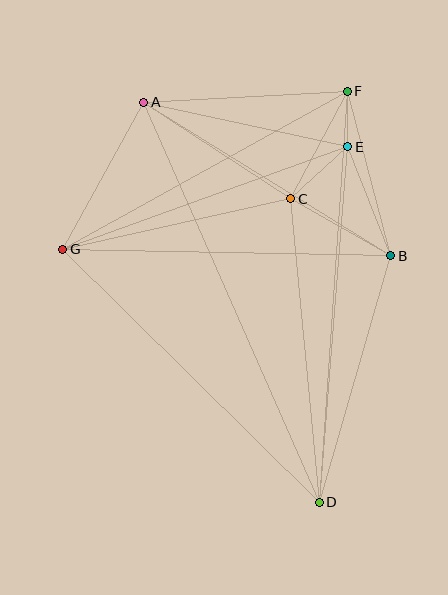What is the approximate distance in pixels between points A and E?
The distance between A and E is approximately 209 pixels.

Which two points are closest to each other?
Points E and F are closest to each other.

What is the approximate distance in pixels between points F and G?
The distance between F and G is approximately 326 pixels.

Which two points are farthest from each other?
Points A and D are farthest from each other.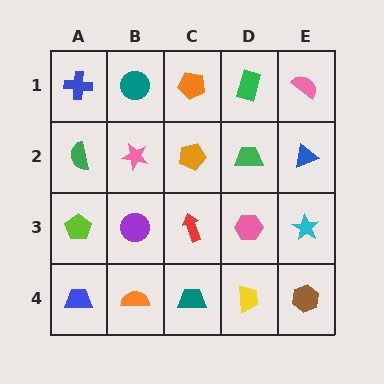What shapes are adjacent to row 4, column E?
A cyan star (row 3, column E), a yellow trapezoid (row 4, column D).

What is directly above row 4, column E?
A cyan star.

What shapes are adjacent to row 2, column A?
A blue cross (row 1, column A), a lime pentagon (row 3, column A), a pink star (row 2, column B).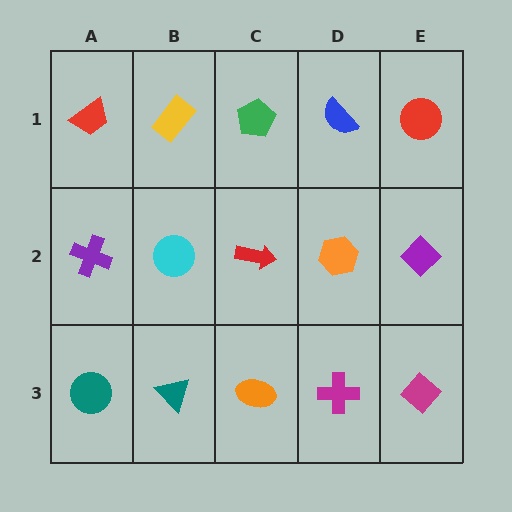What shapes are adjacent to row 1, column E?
A purple diamond (row 2, column E), a blue semicircle (row 1, column D).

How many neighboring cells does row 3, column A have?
2.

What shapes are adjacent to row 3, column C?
A red arrow (row 2, column C), a teal triangle (row 3, column B), a magenta cross (row 3, column D).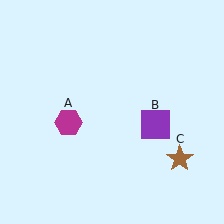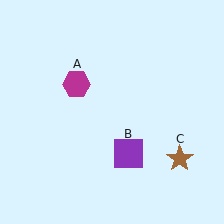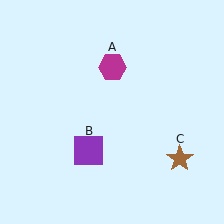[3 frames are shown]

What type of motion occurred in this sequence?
The magenta hexagon (object A), purple square (object B) rotated clockwise around the center of the scene.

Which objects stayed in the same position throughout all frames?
Brown star (object C) remained stationary.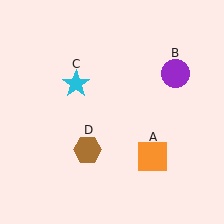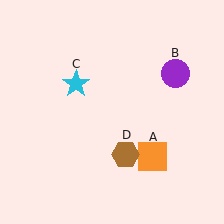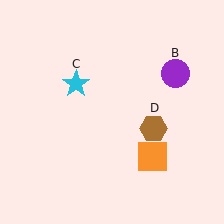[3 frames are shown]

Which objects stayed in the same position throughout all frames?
Orange square (object A) and purple circle (object B) and cyan star (object C) remained stationary.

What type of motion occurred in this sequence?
The brown hexagon (object D) rotated counterclockwise around the center of the scene.